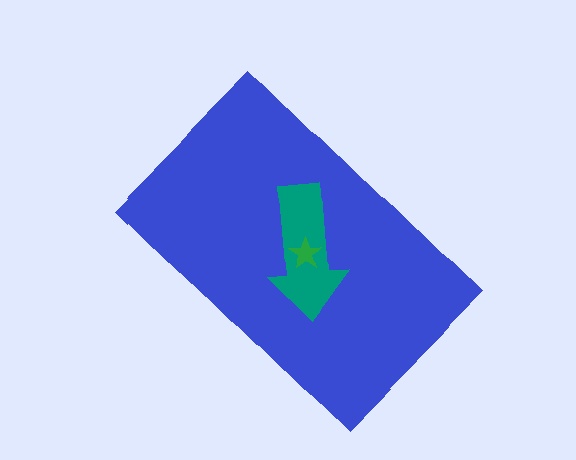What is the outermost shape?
The blue rectangle.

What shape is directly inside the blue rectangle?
The teal arrow.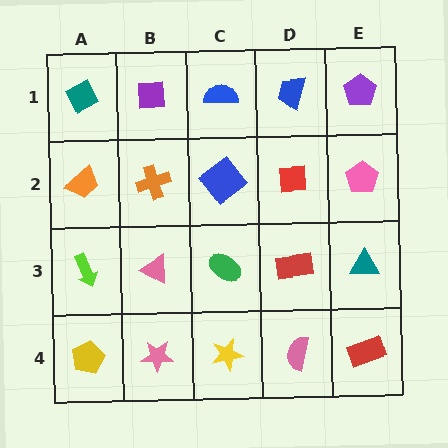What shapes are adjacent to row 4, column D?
A red rectangle (row 3, column D), a yellow star (row 4, column C), a red rectangle (row 4, column E).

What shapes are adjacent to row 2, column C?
A blue semicircle (row 1, column C), a green ellipse (row 3, column C), an orange cross (row 2, column B), a red square (row 2, column D).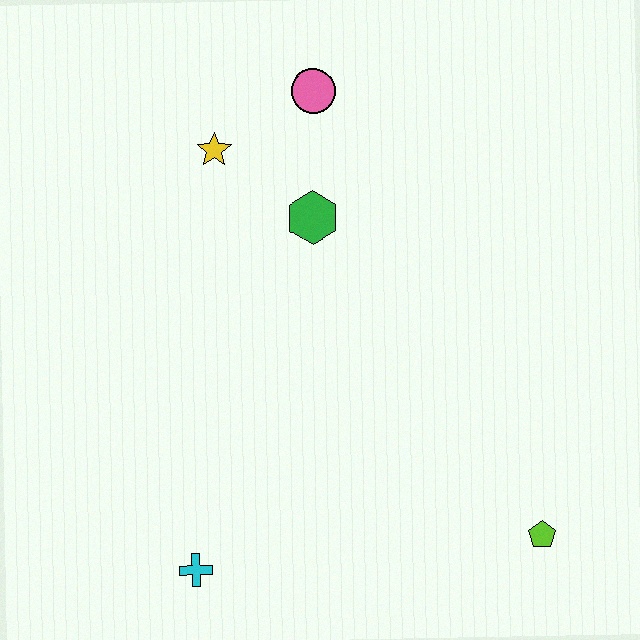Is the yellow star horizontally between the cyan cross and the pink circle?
Yes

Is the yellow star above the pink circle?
No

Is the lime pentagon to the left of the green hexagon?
No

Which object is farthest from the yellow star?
The lime pentagon is farthest from the yellow star.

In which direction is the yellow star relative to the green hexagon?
The yellow star is to the left of the green hexagon.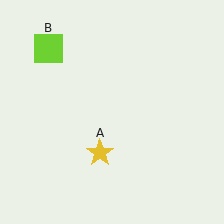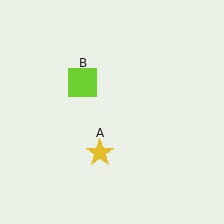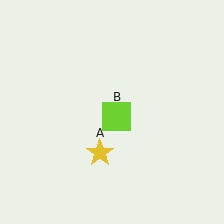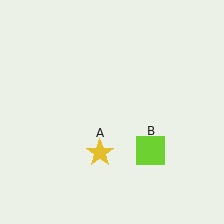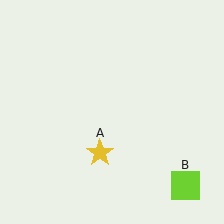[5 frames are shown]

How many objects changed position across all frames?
1 object changed position: lime square (object B).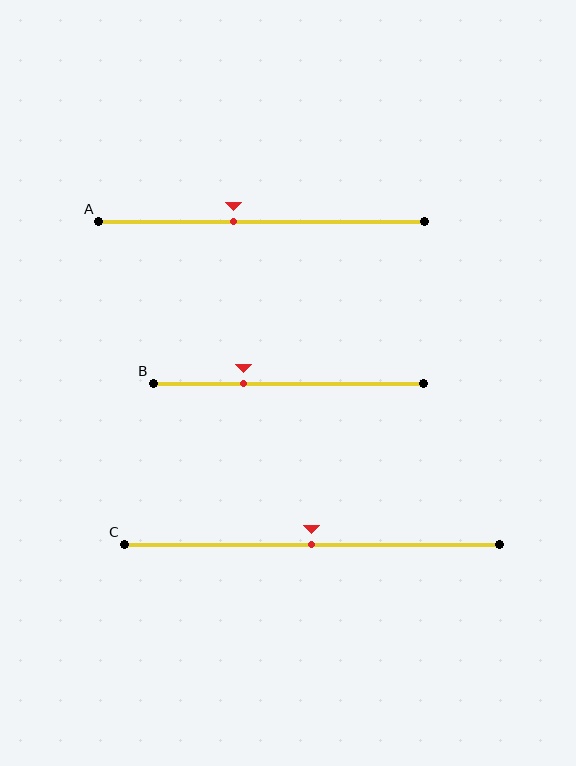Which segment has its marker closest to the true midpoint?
Segment C has its marker closest to the true midpoint.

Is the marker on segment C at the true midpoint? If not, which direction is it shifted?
Yes, the marker on segment C is at the true midpoint.